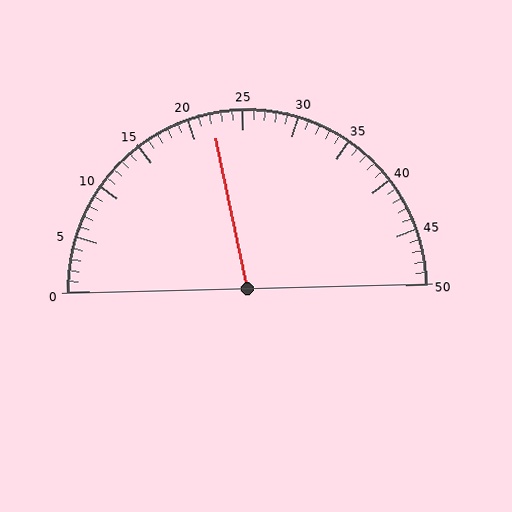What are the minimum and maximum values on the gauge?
The gauge ranges from 0 to 50.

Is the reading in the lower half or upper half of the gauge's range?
The reading is in the lower half of the range (0 to 50).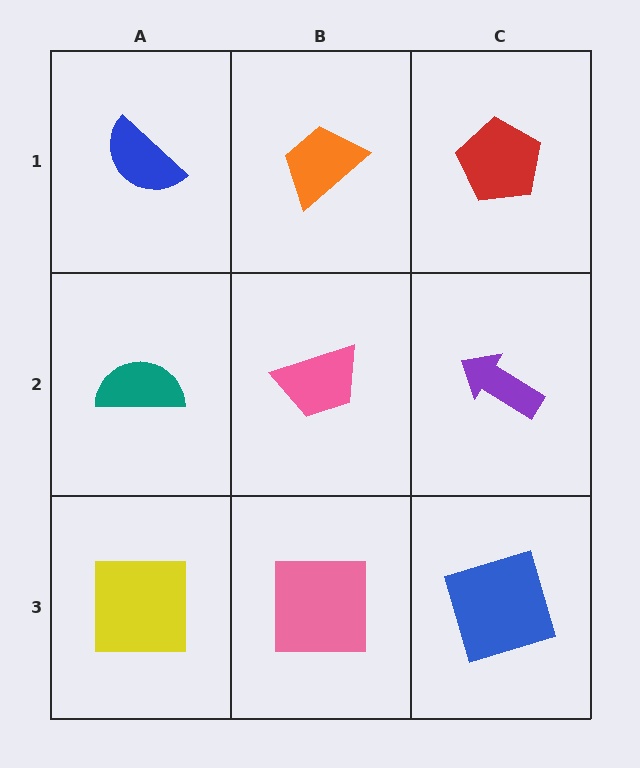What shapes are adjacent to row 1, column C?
A purple arrow (row 2, column C), an orange trapezoid (row 1, column B).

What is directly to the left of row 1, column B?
A blue semicircle.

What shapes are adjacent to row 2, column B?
An orange trapezoid (row 1, column B), a pink square (row 3, column B), a teal semicircle (row 2, column A), a purple arrow (row 2, column C).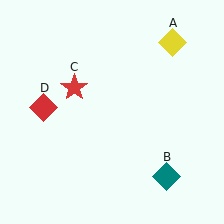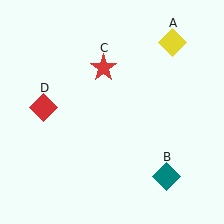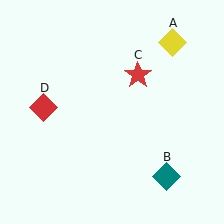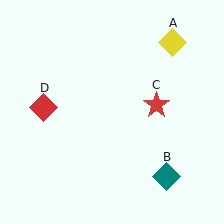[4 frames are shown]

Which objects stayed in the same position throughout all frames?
Yellow diamond (object A) and teal diamond (object B) and red diamond (object D) remained stationary.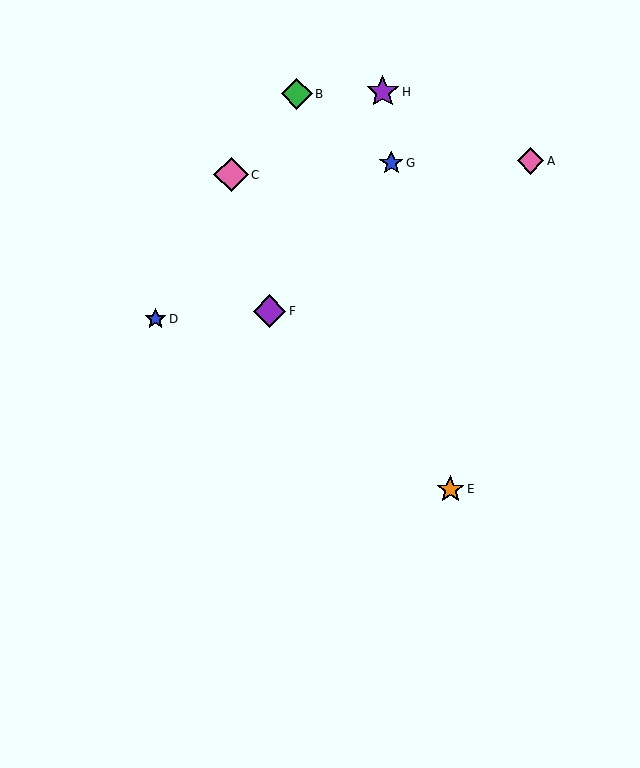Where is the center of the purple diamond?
The center of the purple diamond is at (269, 311).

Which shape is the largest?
The pink diamond (labeled C) is the largest.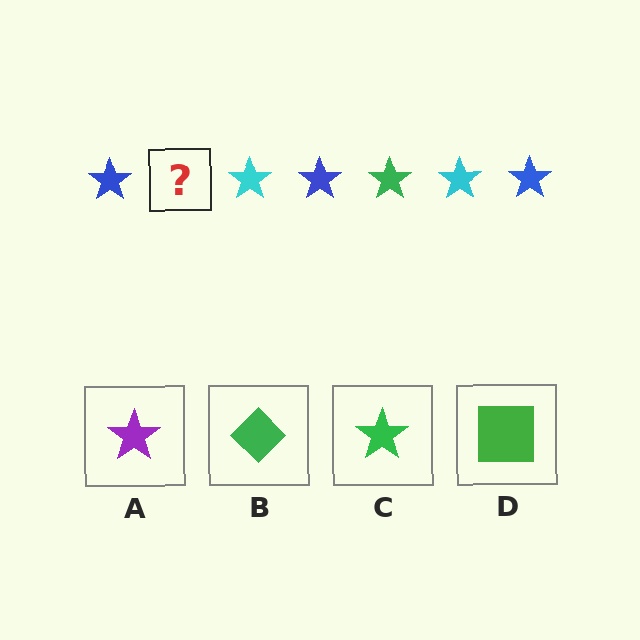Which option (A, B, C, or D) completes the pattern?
C.